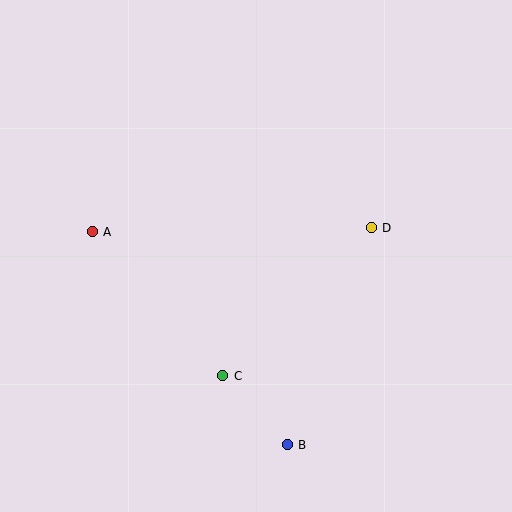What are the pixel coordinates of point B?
Point B is at (287, 445).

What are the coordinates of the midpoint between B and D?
The midpoint between B and D is at (329, 336).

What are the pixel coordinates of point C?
Point C is at (222, 376).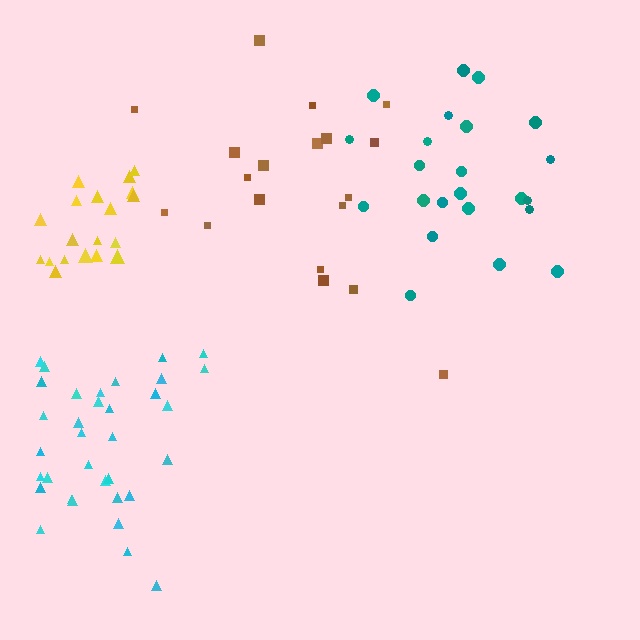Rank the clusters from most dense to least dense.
yellow, cyan, teal, brown.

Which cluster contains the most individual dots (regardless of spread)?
Cyan (34).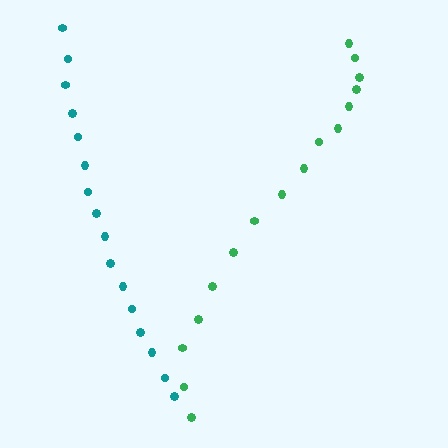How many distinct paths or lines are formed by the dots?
There are 2 distinct paths.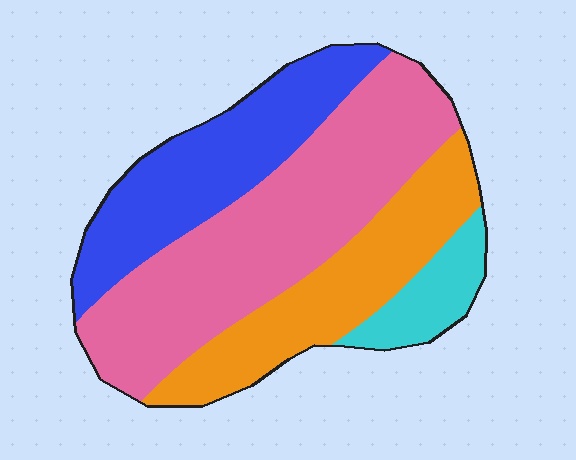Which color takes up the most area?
Pink, at roughly 40%.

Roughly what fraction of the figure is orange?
Orange covers around 25% of the figure.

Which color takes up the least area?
Cyan, at roughly 10%.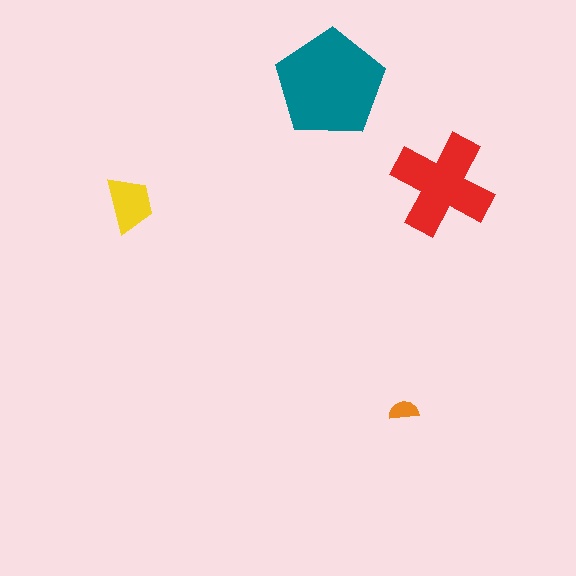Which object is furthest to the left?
The yellow trapezoid is leftmost.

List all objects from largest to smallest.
The teal pentagon, the red cross, the yellow trapezoid, the orange semicircle.